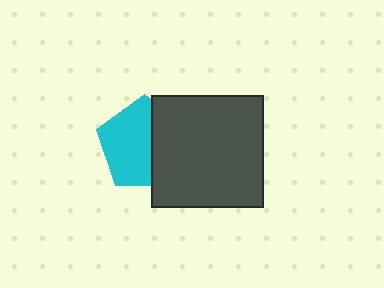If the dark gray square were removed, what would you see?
You would see the complete cyan pentagon.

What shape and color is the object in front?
The object in front is a dark gray square.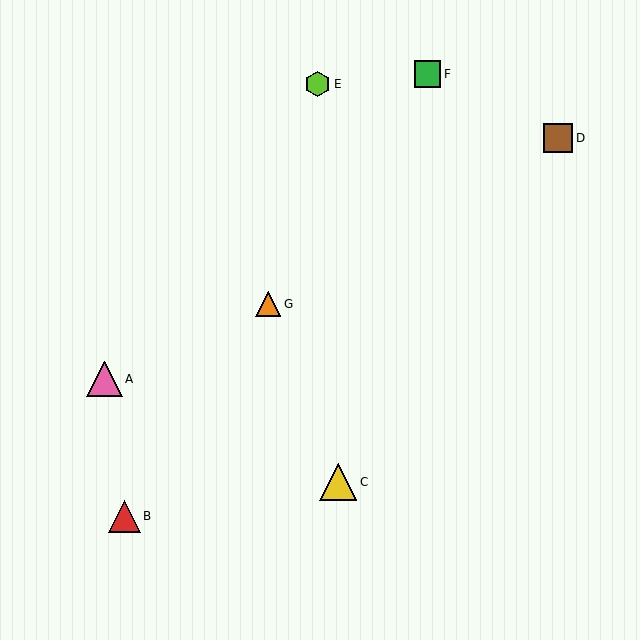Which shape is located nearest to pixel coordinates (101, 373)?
The pink triangle (labeled A) at (104, 379) is nearest to that location.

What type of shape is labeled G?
Shape G is an orange triangle.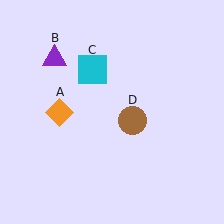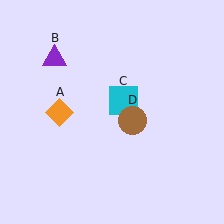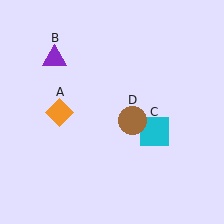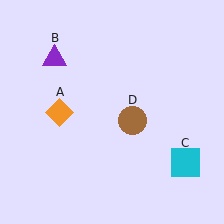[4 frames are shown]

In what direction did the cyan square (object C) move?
The cyan square (object C) moved down and to the right.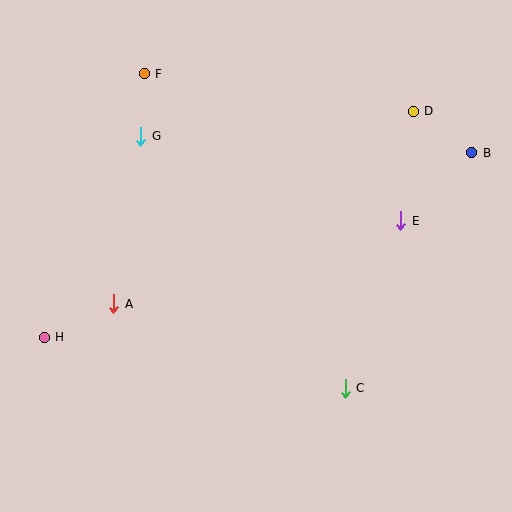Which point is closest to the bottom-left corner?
Point H is closest to the bottom-left corner.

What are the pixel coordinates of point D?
Point D is at (413, 111).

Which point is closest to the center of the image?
Point E at (401, 221) is closest to the center.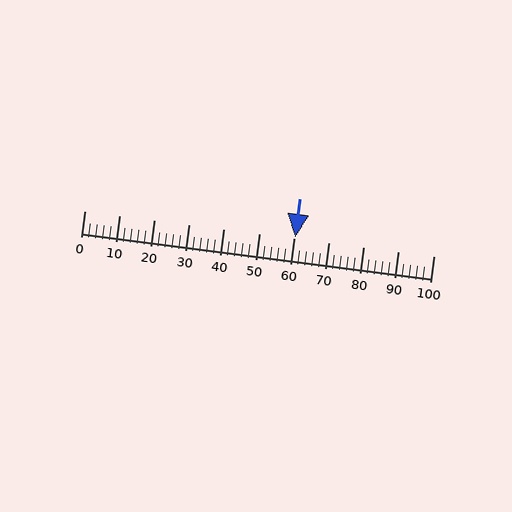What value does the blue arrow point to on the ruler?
The blue arrow points to approximately 60.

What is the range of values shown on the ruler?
The ruler shows values from 0 to 100.